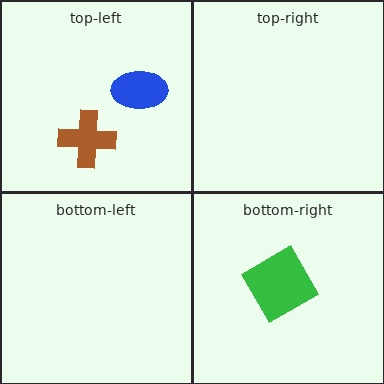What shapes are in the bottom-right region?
The green square.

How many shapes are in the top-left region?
2.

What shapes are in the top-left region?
The brown cross, the blue ellipse.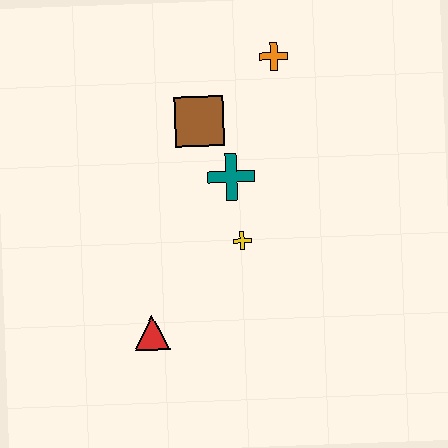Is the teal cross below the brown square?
Yes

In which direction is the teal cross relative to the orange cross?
The teal cross is below the orange cross.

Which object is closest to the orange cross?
The brown square is closest to the orange cross.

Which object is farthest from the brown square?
The red triangle is farthest from the brown square.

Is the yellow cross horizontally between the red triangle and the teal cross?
No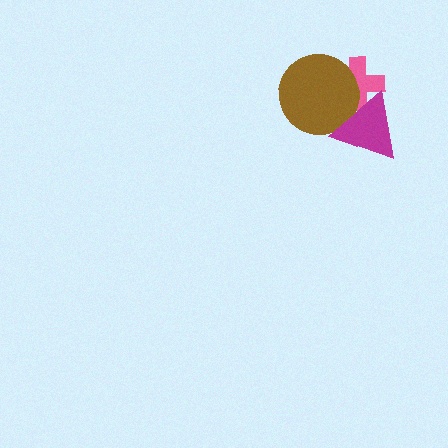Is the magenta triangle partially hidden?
No, no other shape covers it.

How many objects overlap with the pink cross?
2 objects overlap with the pink cross.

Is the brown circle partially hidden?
Yes, it is partially covered by another shape.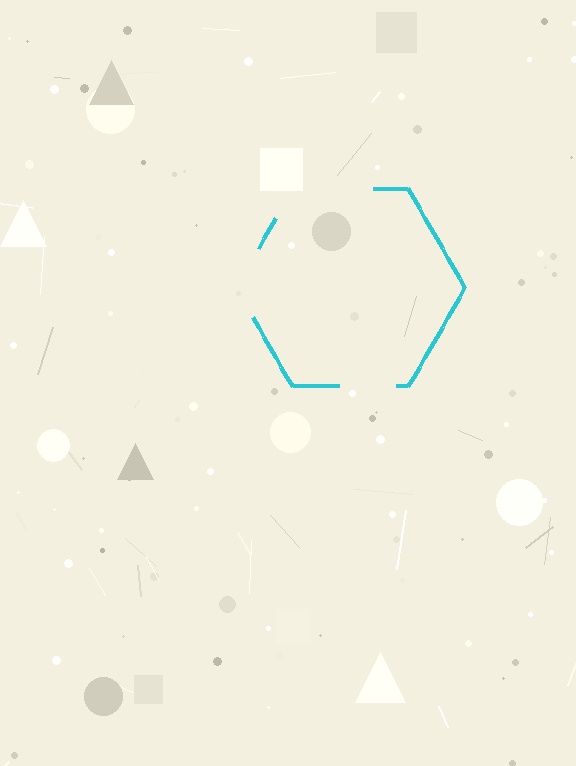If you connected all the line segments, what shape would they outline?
They would outline a hexagon.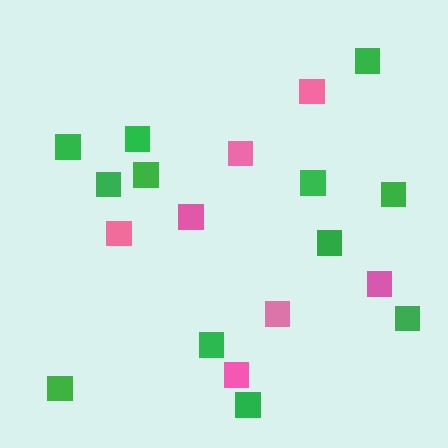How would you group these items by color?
There are 2 groups: one group of green squares (12) and one group of pink squares (7).